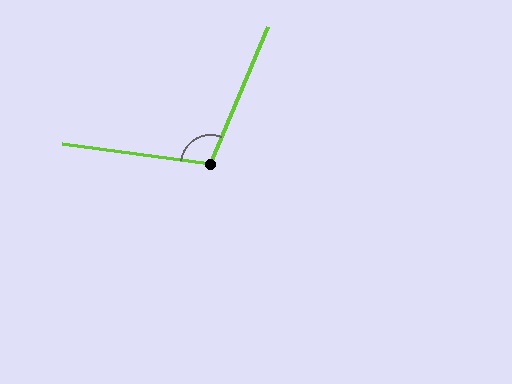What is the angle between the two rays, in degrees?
Approximately 105 degrees.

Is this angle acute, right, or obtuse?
It is obtuse.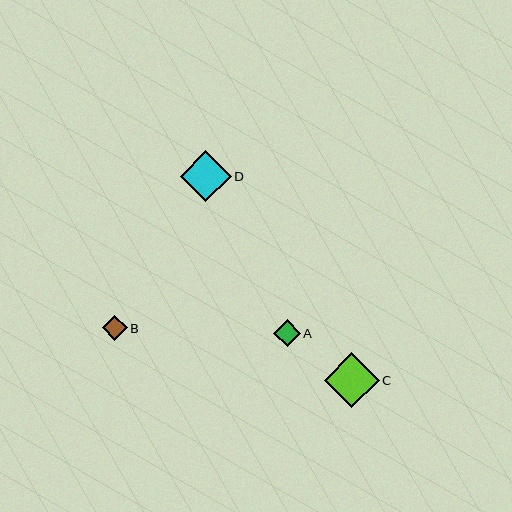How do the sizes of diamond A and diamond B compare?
Diamond A and diamond B are approximately the same size.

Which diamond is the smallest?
Diamond B is the smallest with a size of approximately 25 pixels.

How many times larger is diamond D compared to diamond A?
Diamond D is approximately 1.9 times the size of diamond A.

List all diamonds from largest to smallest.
From largest to smallest: C, D, A, B.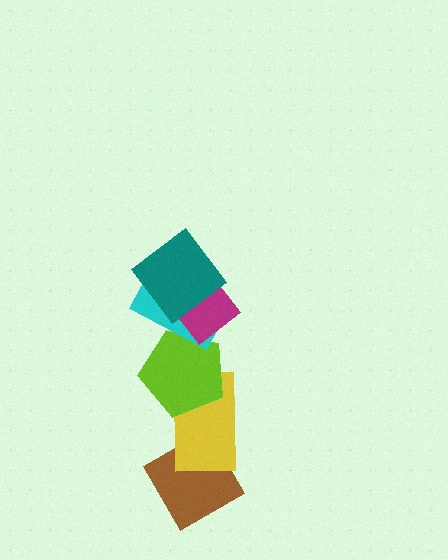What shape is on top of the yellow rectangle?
The lime pentagon is on top of the yellow rectangle.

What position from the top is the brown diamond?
The brown diamond is 6th from the top.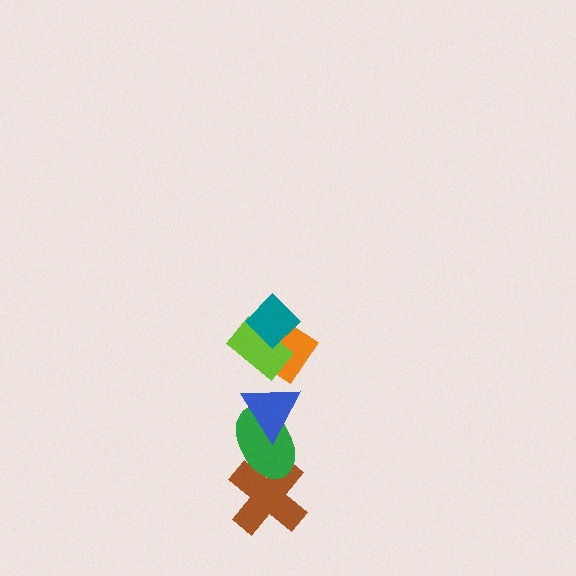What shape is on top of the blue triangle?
The orange diamond is on top of the blue triangle.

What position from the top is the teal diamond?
The teal diamond is 1st from the top.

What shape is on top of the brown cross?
The green ellipse is on top of the brown cross.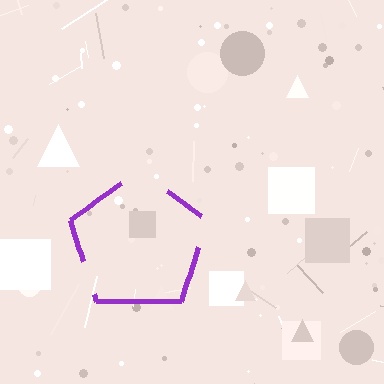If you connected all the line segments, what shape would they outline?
They would outline a pentagon.